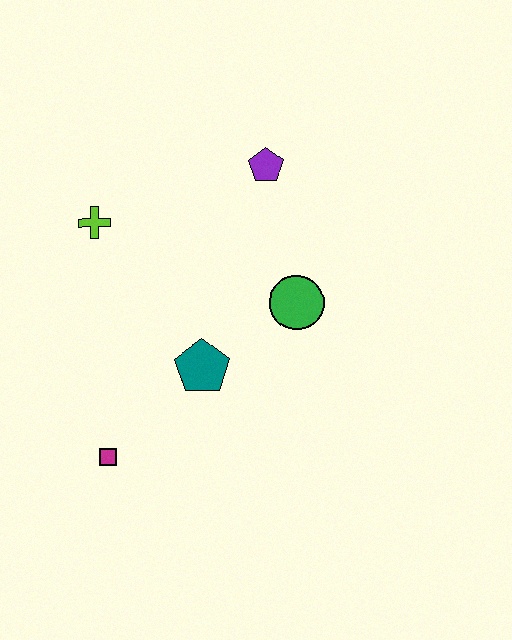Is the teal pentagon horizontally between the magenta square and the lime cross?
No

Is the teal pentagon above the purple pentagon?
No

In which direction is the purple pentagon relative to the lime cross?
The purple pentagon is to the right of the lime cross.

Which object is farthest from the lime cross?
The magenta square is farthest from the lime cross.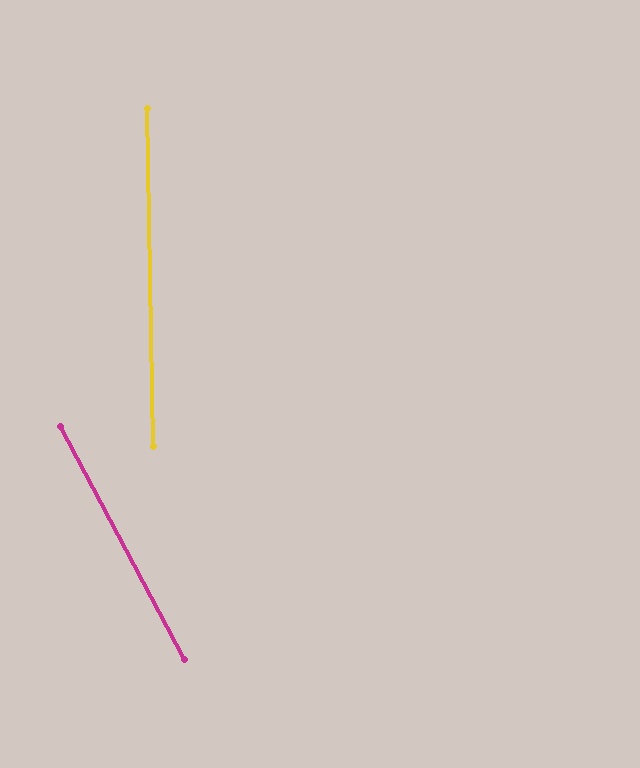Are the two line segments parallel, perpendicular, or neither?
Neither parallel nor perpendicular — they differ by about 27°.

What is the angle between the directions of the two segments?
Approximately 27 degrees.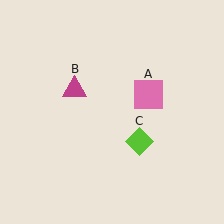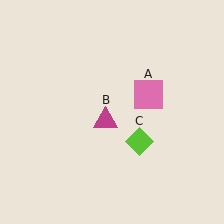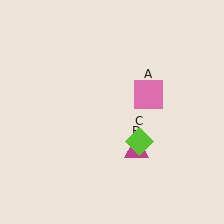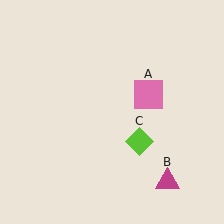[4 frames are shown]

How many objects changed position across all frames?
1 object changed position: magenta triangle (object B).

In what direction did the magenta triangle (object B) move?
The magenta triangle (object B) moved down and to the right.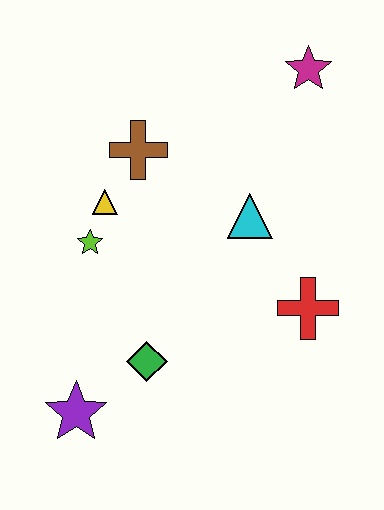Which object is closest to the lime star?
The yellow triangle is closest to the lime star.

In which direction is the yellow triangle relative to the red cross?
The yellow triangle is to the left of the red cross.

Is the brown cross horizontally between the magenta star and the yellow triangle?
Yes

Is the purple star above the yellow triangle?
No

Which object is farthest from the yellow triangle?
The magenta star is farthest from the yellow triangle.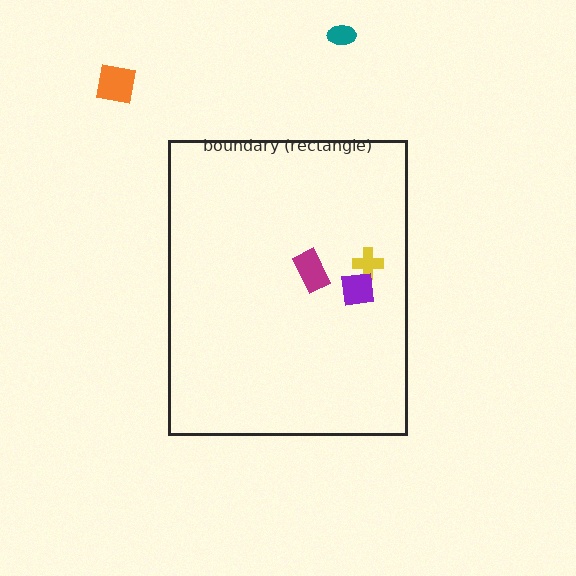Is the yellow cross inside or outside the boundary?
Inside.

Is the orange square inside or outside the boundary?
Outside.